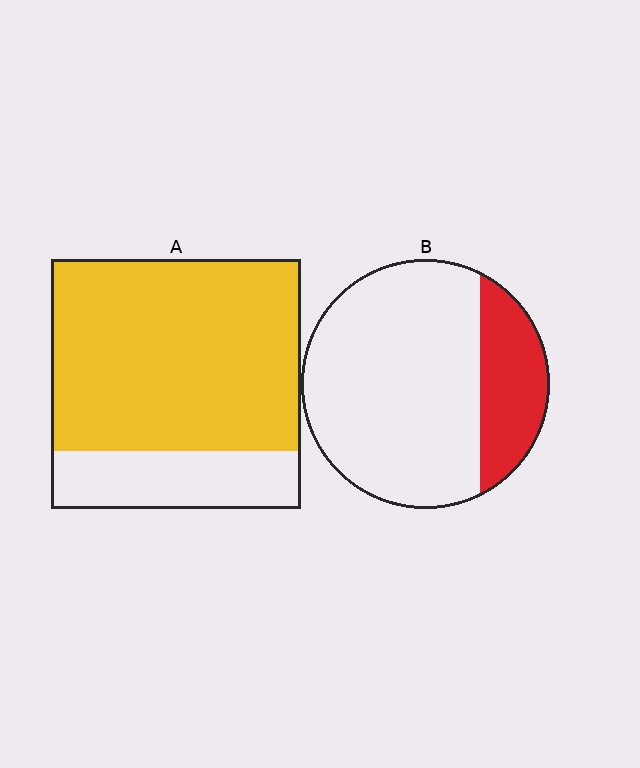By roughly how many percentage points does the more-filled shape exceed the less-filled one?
By roughly 55 percentage points (A over B).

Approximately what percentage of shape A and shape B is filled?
A is approximately 75% and B is approximately 25%.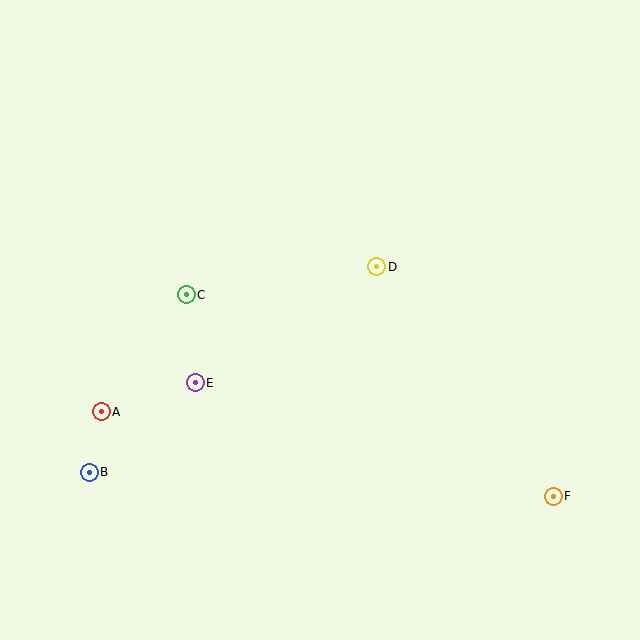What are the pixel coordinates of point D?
Point D is at (377, 267).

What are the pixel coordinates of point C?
Point C is at (186, 295).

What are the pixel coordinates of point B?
Point B is at (89, 472).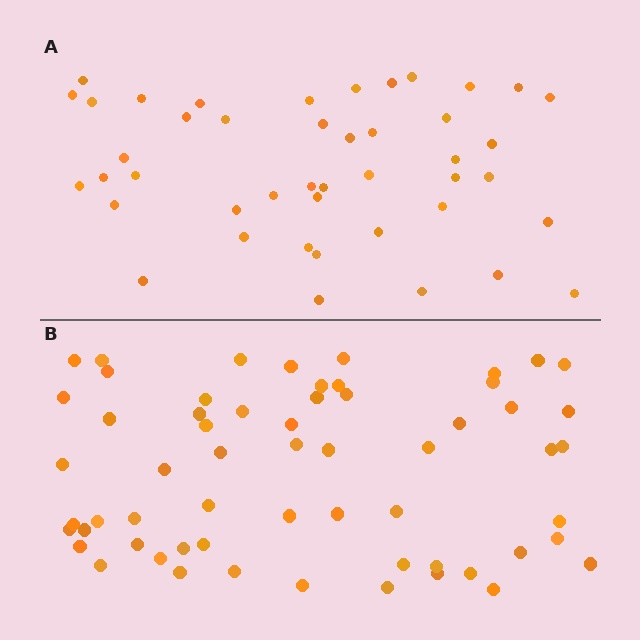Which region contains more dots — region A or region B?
Region B (the bottom region) has more dots.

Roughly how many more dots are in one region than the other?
Region B has approximately 15 more dots than region A.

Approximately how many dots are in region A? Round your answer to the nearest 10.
About 40 dots. (The exact count is 44, which rounds to 40.)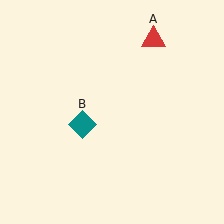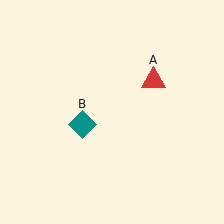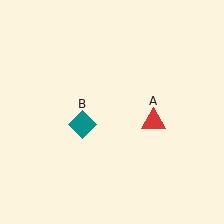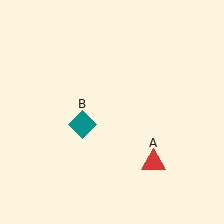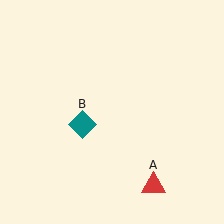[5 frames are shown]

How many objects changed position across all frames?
1 object changed position: red triangle (object A).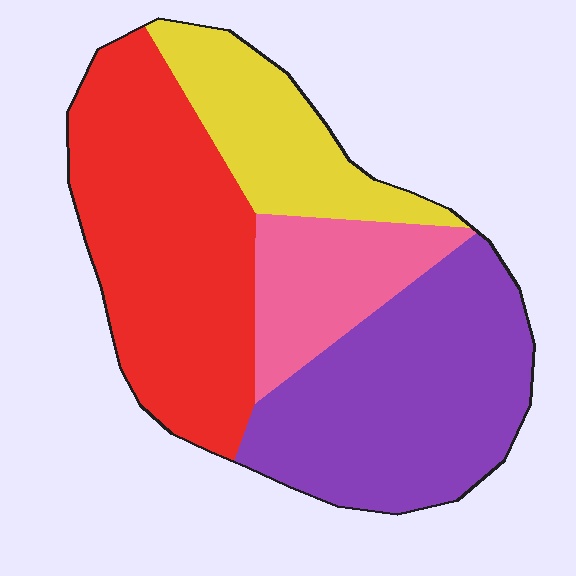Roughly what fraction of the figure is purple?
Purple takes up about one third (1/3) of the figure.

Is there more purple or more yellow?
Purple.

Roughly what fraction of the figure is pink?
Pink takes up about one eighth (1/8) of the figure.